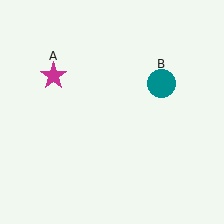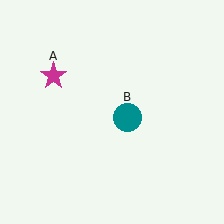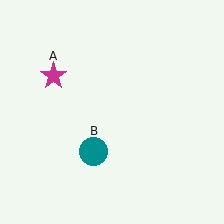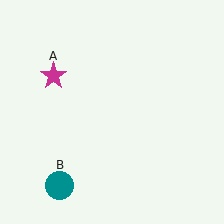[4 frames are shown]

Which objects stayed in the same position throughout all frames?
Magenta star (object A) remained stationary.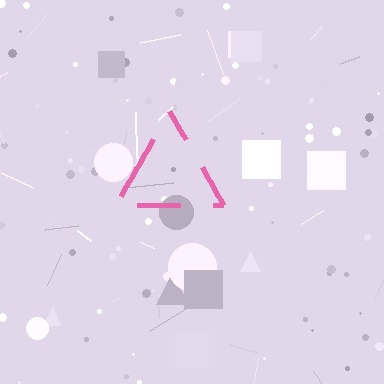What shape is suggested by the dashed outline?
The dashed outline suggests a triangle.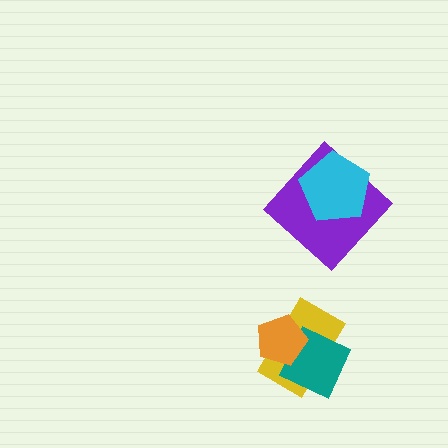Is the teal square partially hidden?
Yes, it is partially covered by another shape.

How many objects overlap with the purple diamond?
1 object overlaps with the purple diamond.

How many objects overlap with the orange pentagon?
2 objects overlap with the orange pentagon.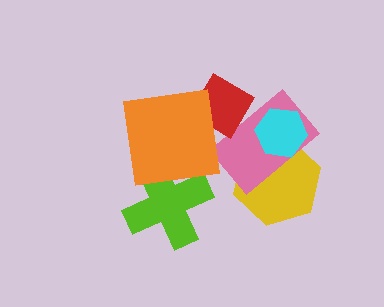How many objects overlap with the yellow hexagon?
2 objects overlap with the yellow hexagon.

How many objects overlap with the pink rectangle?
3 objects overlap with the pink rectangle.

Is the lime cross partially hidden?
Yes, it is partially covered by another shape.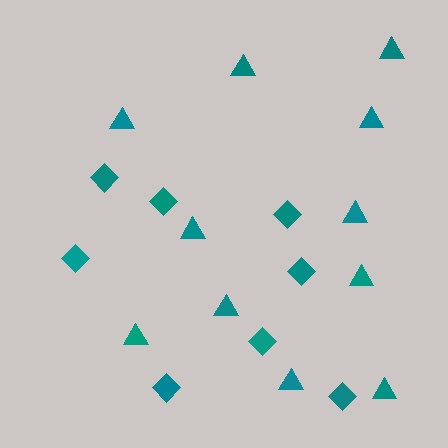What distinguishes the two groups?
There are 2 groups: one group of diamonds (8) and one group of triangles (11).